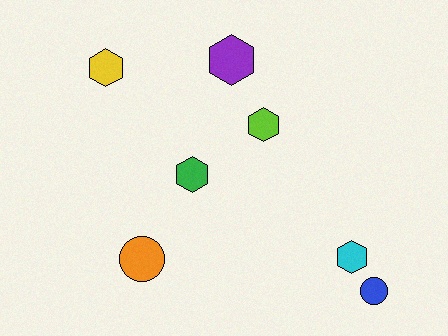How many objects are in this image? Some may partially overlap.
There are 7 objects.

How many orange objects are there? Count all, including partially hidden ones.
There is 1 orange object.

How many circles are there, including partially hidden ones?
There are 2 circles.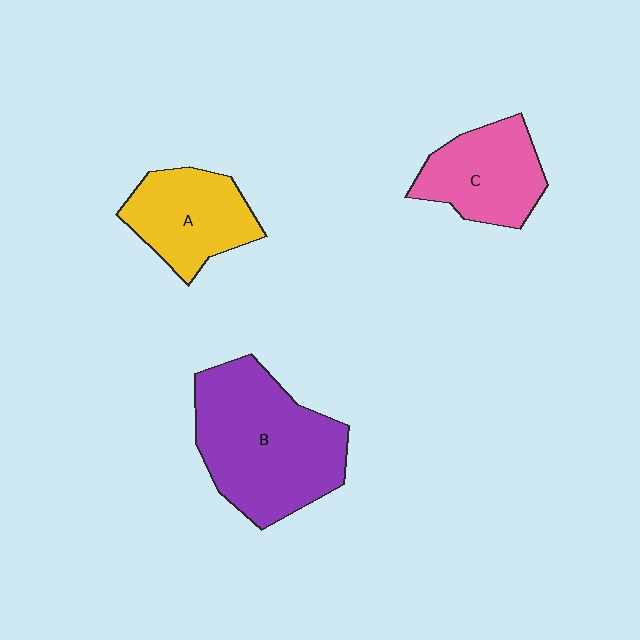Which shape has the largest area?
Shape B (purple).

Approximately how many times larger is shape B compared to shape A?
Approximately 1.7 times.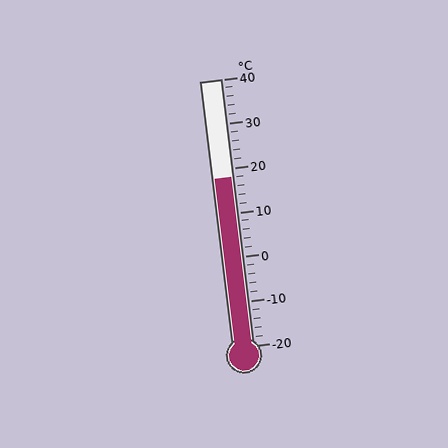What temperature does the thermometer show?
The thermometer shows approximately 18°C.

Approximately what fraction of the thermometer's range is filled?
The thermometer is filled to approximately 65% of its range.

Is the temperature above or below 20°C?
The temperature is below 20°C.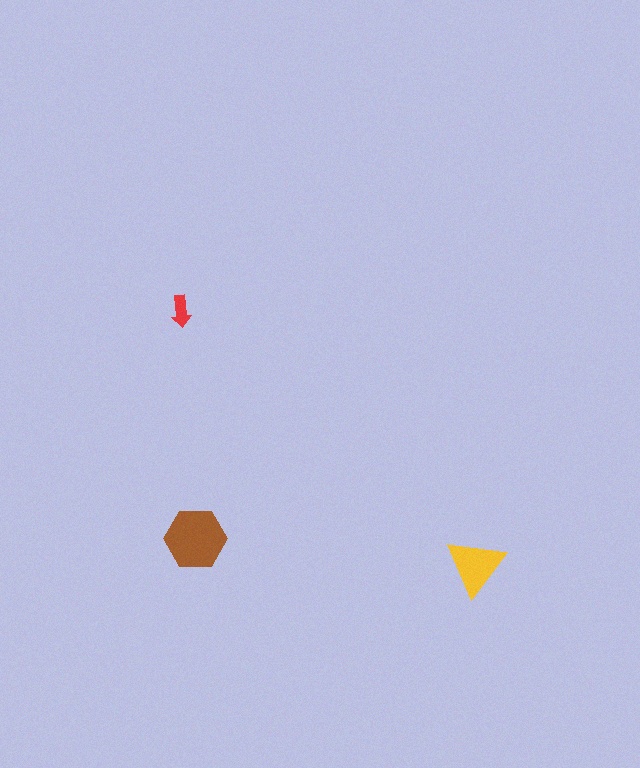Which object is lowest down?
The yellow triangle is bottommost.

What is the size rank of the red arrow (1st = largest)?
3rd.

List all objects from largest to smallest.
The brown hexagon, the yellow triangle, the red arrow.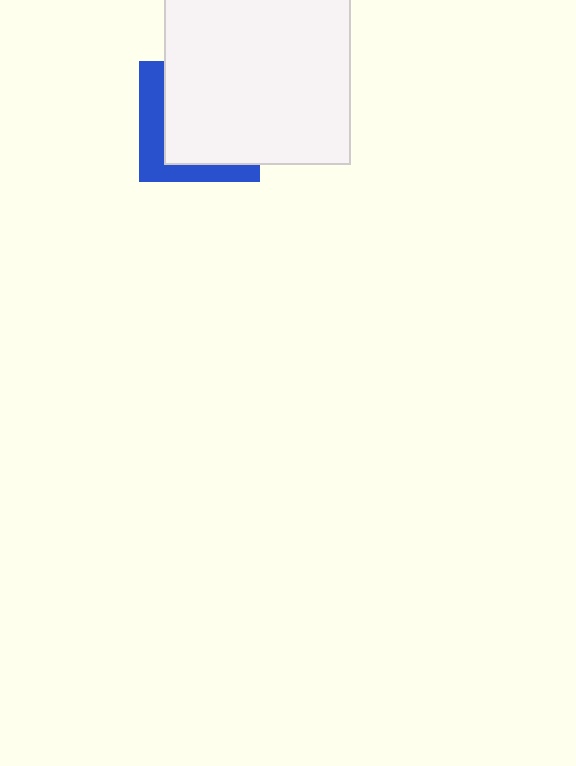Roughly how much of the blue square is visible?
A small part of it is visible (roughly 31%).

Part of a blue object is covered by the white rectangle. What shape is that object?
It is a square.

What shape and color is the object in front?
The object in front is a white rectangle.